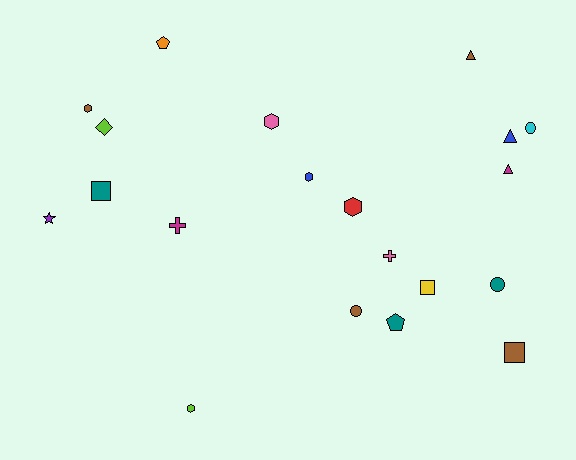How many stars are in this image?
There is 1 star.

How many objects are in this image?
There are 20 objects.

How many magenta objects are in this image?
There are 2 magenta objects.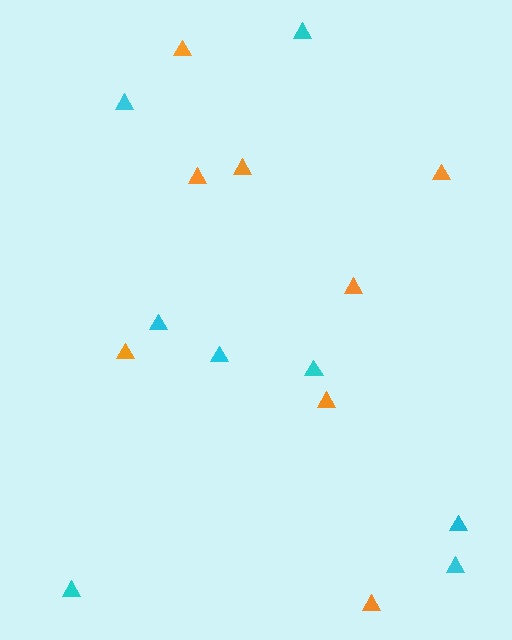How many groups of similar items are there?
There are 2 groups: one group of orange triangles (8) and one group of cyan triangles (8).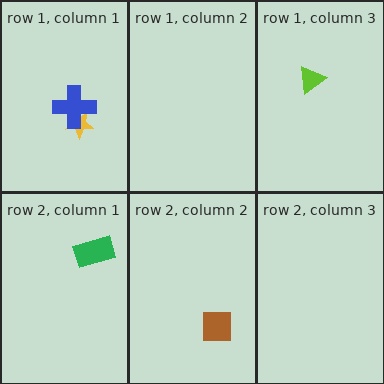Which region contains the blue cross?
The row 1, column 1 region.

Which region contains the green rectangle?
The row 2, column 1 region.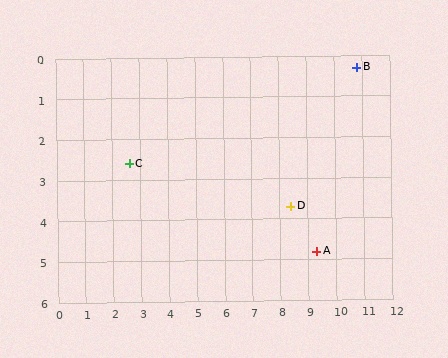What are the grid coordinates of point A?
Point A is at approximately (9.3, 4.8).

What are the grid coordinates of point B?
Point B is at approximately (10.8, 0.3).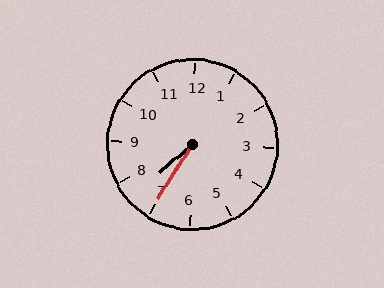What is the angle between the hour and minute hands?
Approximately 18 degrees.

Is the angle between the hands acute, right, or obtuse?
It is acute.